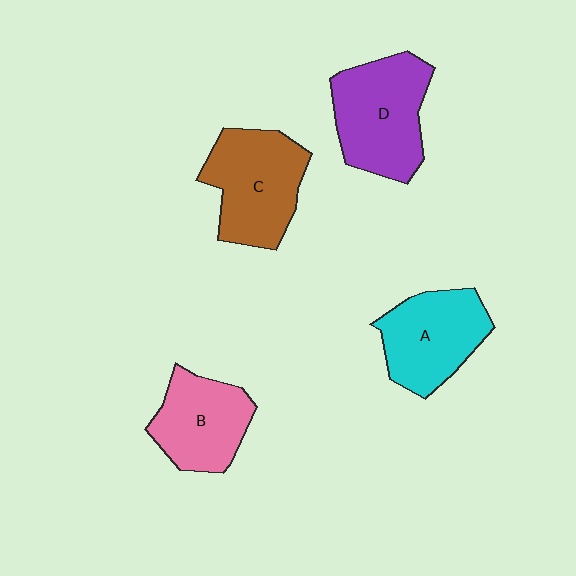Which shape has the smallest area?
Shape B (pink).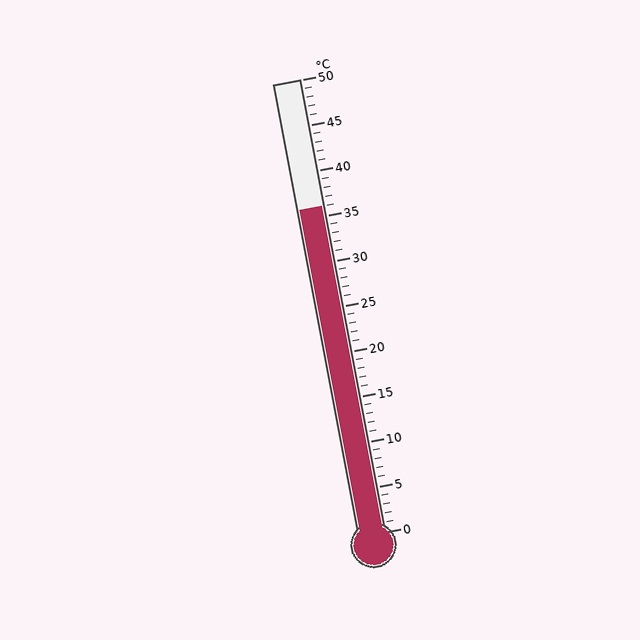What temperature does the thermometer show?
The thermometer shows approximately 36°C.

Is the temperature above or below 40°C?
The temperature is below 40°C.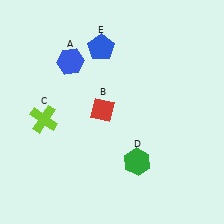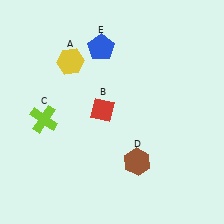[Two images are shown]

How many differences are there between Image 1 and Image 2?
There are 2 differences between the two images.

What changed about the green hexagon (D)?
In Image 1, D is green. In Image 2, it changed to brown.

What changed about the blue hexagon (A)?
In Image 1, A is blue. In Image 2, it changed to yellow.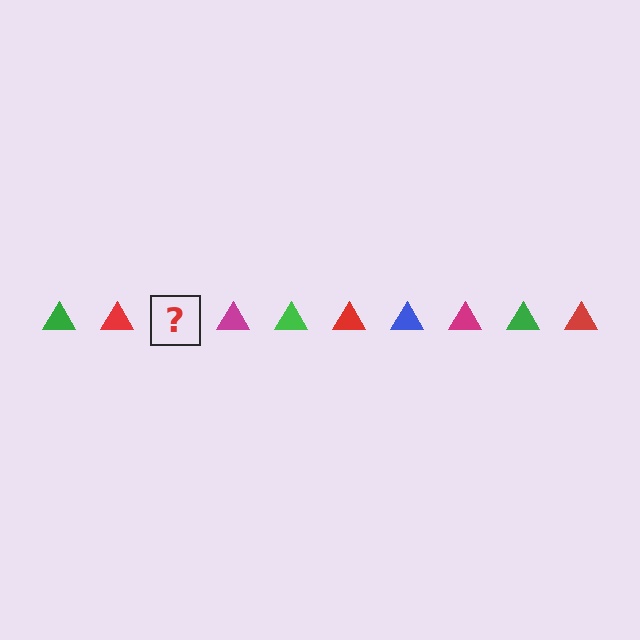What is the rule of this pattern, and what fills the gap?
The rule is that the pattern cycles through green, red, blue, magenta triangles. The gap should be filled with a blue triangle.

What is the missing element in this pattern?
The missing element is a blue triangle.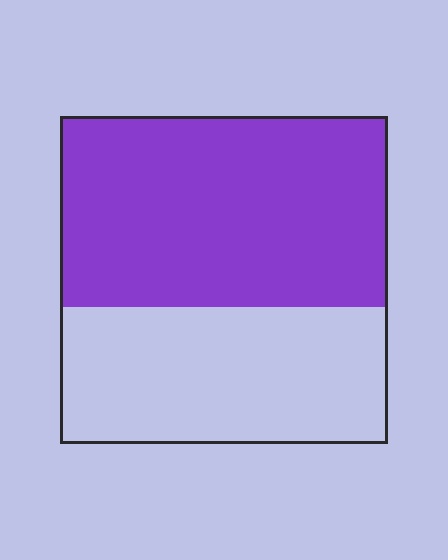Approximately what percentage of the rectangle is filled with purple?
Approximately 60%.